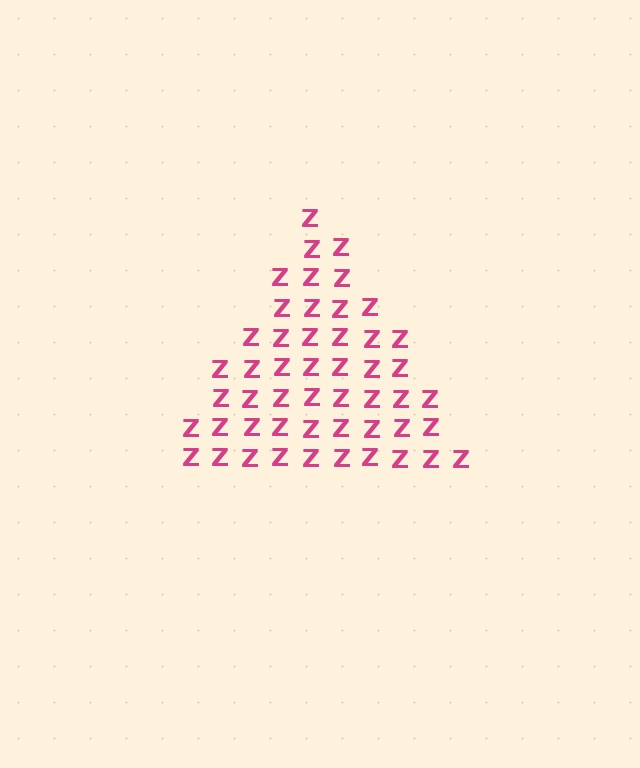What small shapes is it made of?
It is made of small letter Z's.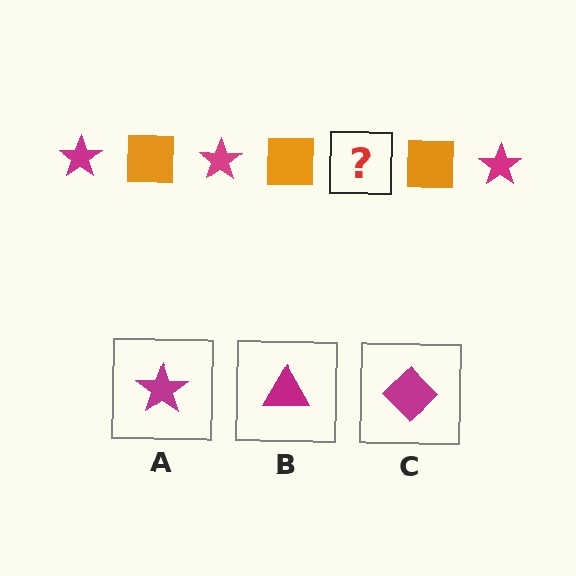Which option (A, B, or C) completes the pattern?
A.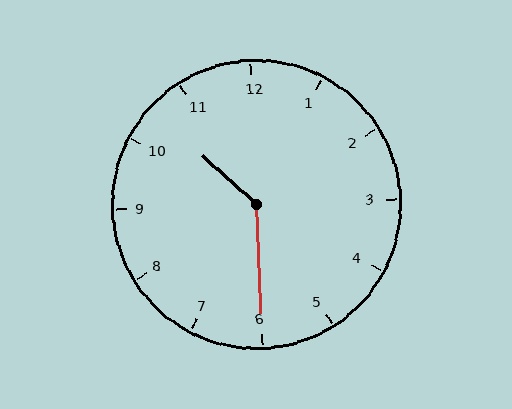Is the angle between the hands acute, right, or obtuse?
It is obtuse.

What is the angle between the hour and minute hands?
Approximately 135 degrees.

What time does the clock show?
10:30.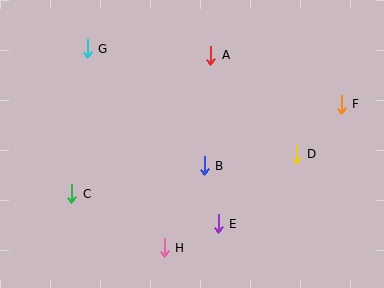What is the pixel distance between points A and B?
The distance between A and B is 111 pixels.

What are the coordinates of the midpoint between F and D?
The midpoint between F and D is at (319, 129).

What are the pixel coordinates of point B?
Point B is at (204, 166).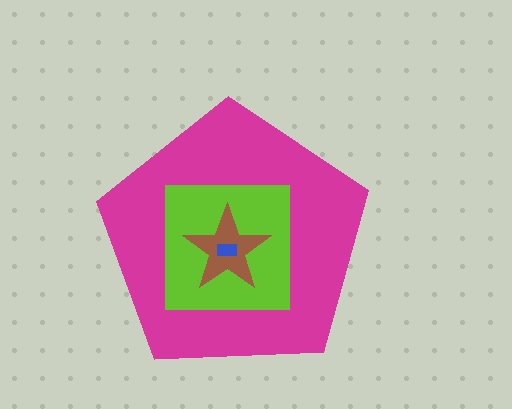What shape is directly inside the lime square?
The brown star.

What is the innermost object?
The blue rectangle.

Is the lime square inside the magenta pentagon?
Yes.